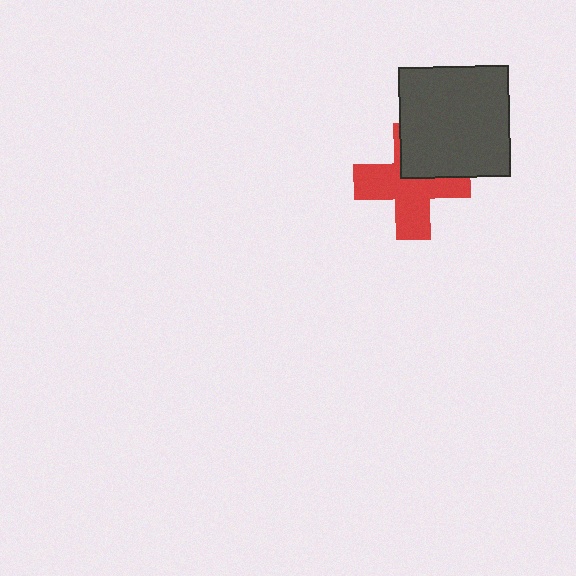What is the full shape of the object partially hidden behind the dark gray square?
The partially hidden object is a red cross.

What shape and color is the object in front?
The object in front is a dark gray square.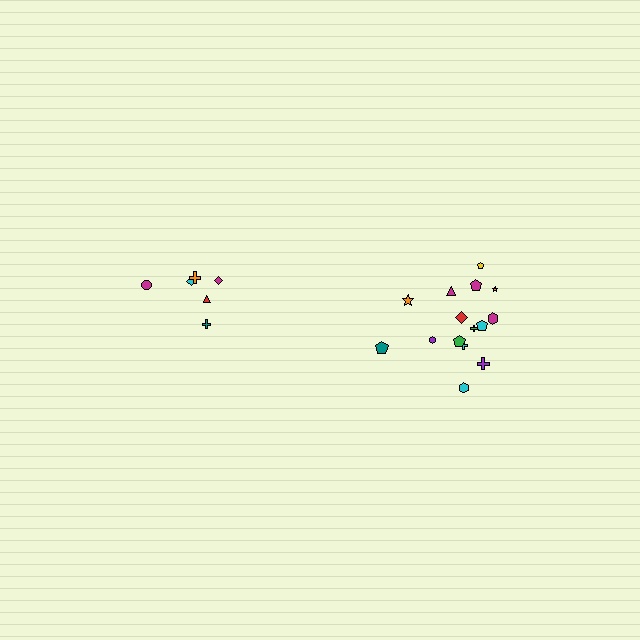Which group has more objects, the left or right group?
The right group.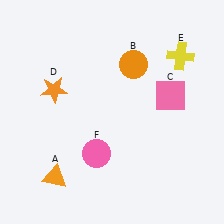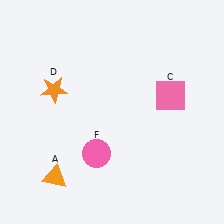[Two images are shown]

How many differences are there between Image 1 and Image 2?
There are 2 differences between the two images.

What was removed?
The yellow cross (E), the orange circle (B) were removed in Image 2.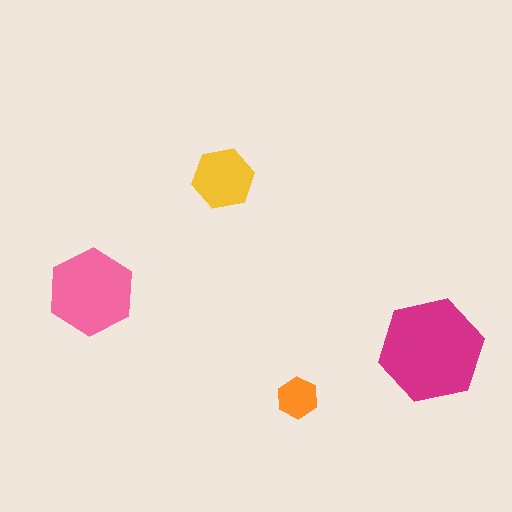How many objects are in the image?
There are 4 objects in the image.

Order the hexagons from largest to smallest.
the magenta one, the pink one, the yellow one, the orange one.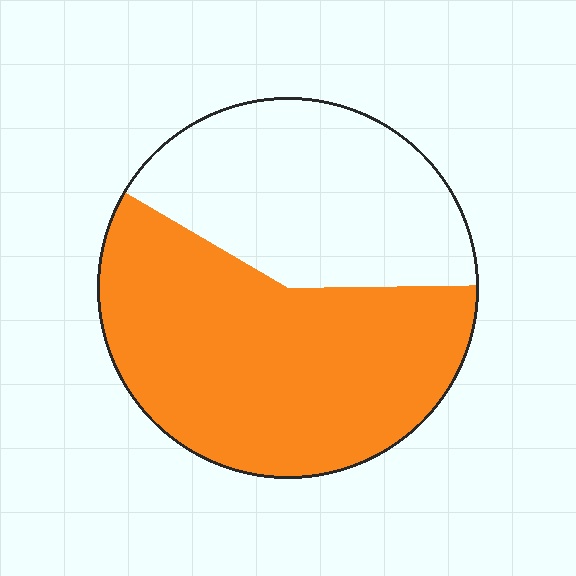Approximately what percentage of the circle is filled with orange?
Approximately 60%.